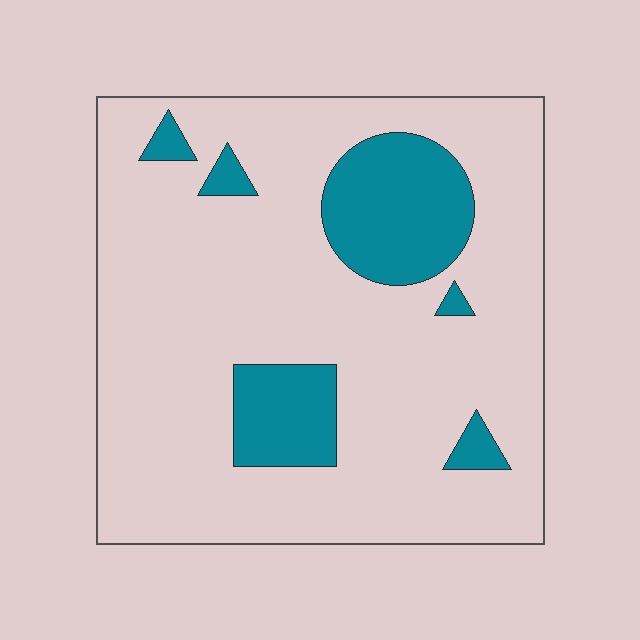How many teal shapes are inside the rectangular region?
6.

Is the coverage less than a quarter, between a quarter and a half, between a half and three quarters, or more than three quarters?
Less than a quarter.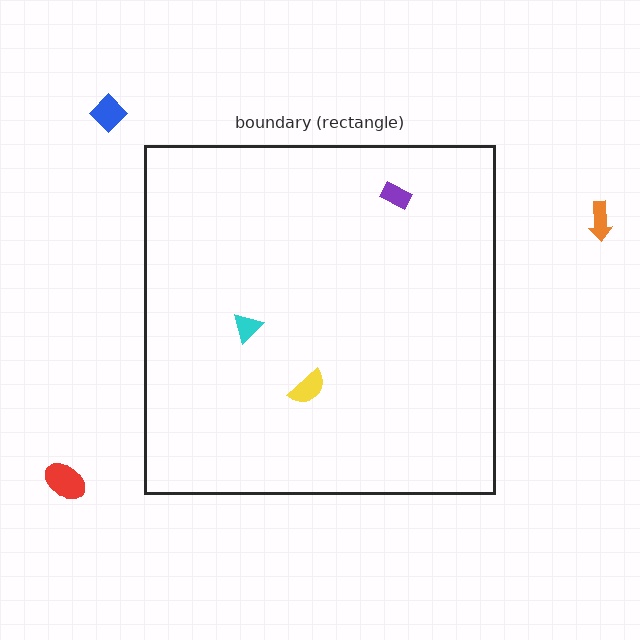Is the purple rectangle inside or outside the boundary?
Inside.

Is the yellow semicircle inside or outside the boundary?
Inside.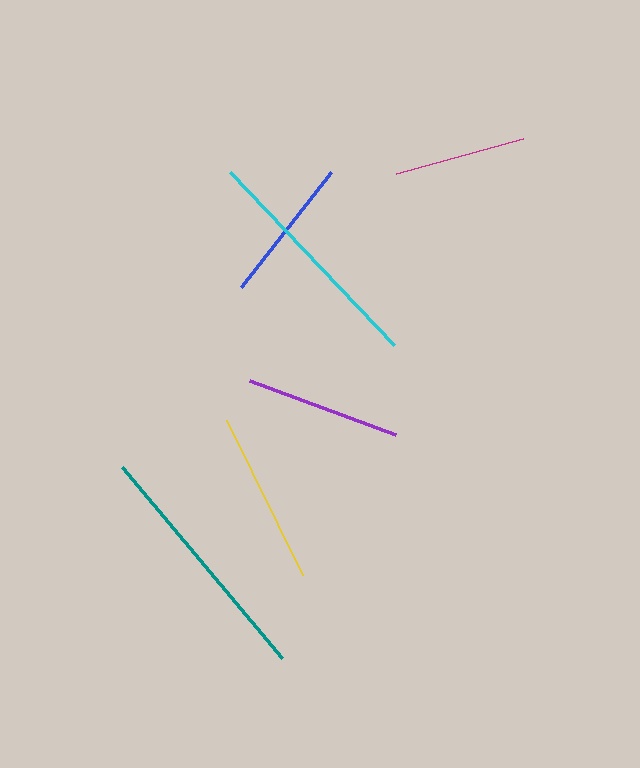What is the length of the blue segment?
The blue segment is approximately 146 pixels long.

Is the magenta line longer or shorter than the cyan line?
The cyan line is longer than the magenta line.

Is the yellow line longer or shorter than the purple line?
The yellow line is longer than the purple line.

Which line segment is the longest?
The teal line is the longest at approximately 249 pixels.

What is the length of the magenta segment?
The magenta segment is approximately 131 pixels long.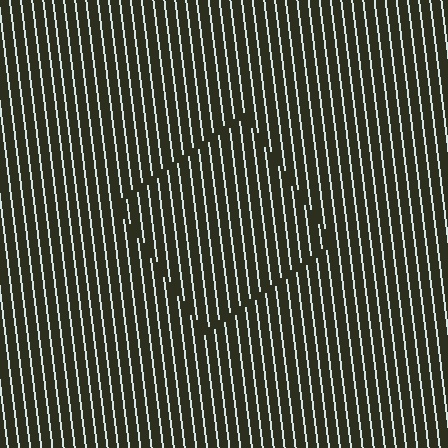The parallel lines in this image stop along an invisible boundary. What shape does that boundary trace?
An illusory square. The interior of the shape contains the same grating, shifted by half a period — the contour is defined by the phase discontinuity where line-ends from the inner and outer gratings abut.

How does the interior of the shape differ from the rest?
The interior of the shape contains the same grating, shifted by half a period — the contour is defined by the phase discontinuity where line-ends from the inner and outer gratings abut.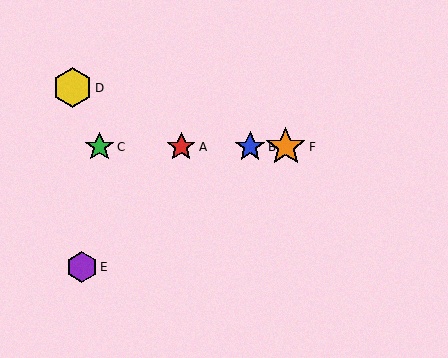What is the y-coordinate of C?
Object C is at y≈147.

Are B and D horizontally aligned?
No, B is at y≈147 and D is at y≈88.